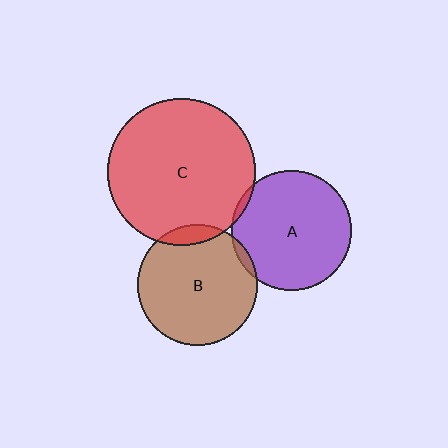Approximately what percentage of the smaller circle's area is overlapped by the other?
Approximately 5%.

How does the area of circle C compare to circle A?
Approximately 1.5 times.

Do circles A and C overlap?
Yes.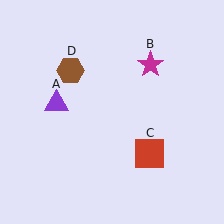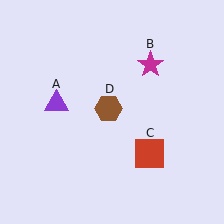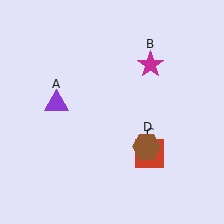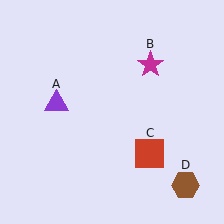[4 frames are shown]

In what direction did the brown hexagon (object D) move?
The brown hexagon (object D) moved down and to the right.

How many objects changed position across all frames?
1 object changed position: brown hexagon (object D).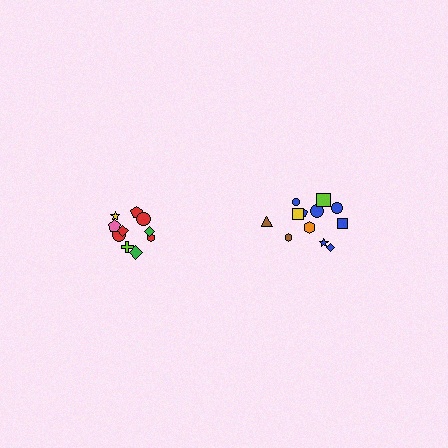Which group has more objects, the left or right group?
The right group.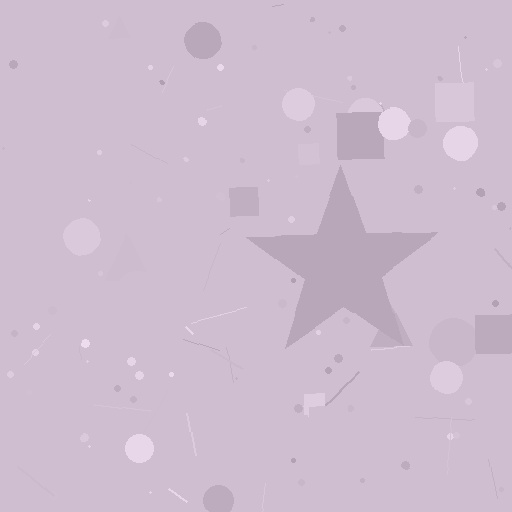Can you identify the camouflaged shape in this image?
The camouflaged shape is a star.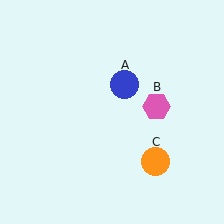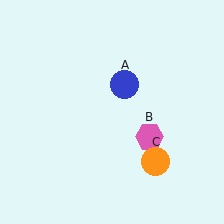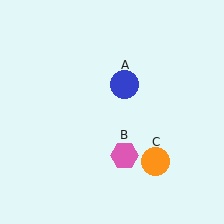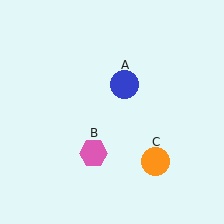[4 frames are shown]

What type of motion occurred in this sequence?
The pink hexagon (object B) rotated clockwise around the center of the scene.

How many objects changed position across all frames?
1 object changed position: pink hexagon (object B).